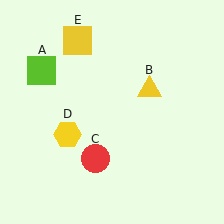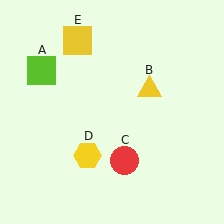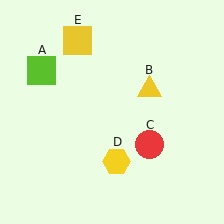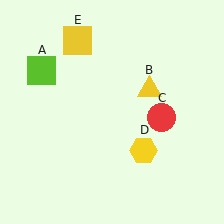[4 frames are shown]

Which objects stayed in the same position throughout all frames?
Lime square (object A) and yellow triangle (object B) and yellow square (object E) remained stationary.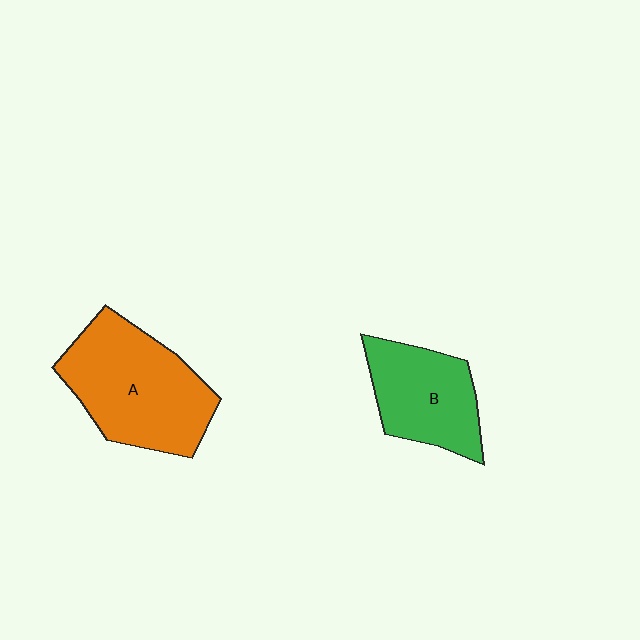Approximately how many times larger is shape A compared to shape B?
Approximately 1.5 times.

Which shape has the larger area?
Shape A (orange).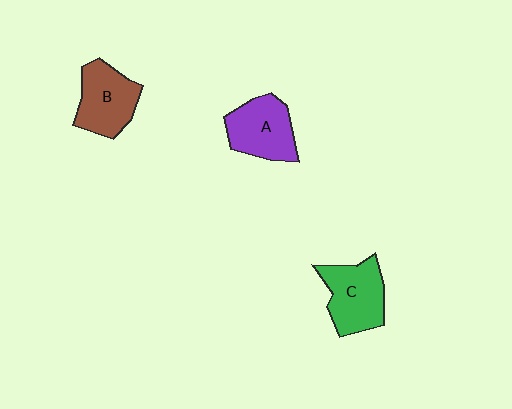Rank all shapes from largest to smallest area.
From largest to smallest: C (green), A (purple), B (brown).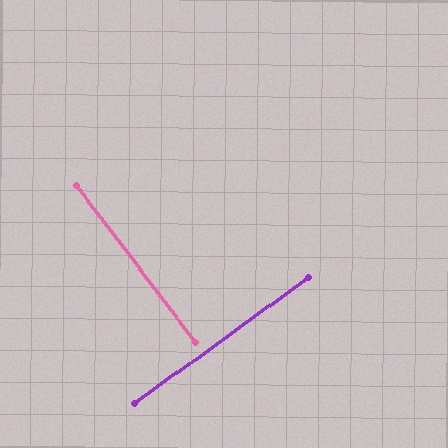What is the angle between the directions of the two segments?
Approximately 89 degrees.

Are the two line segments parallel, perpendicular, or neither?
Perpendicular — they meet at approximately 89°.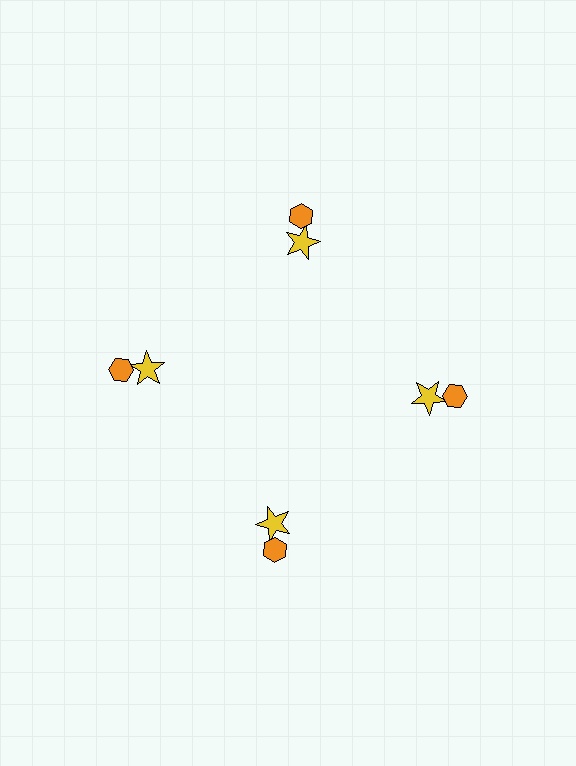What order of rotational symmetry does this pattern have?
This pattern has 4-fold rotational symmetry.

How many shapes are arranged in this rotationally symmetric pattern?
There are 8 shapes, arranged in 4 groups of 2.